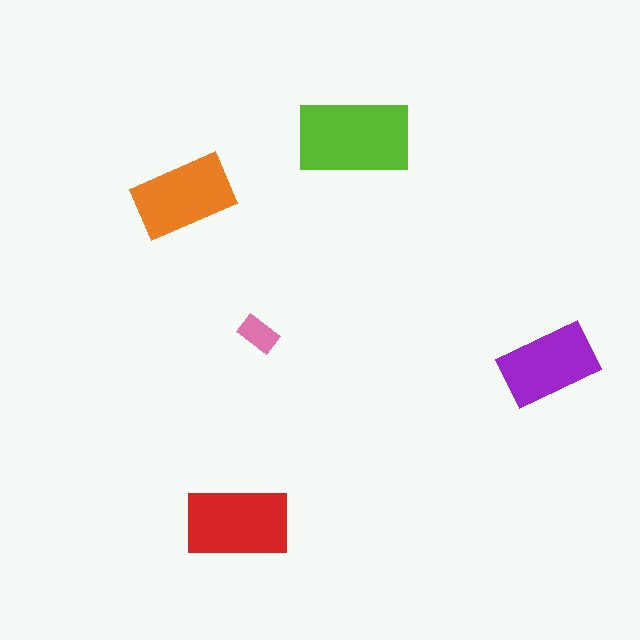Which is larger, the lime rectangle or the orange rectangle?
The lime one.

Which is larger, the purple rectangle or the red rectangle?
The red one.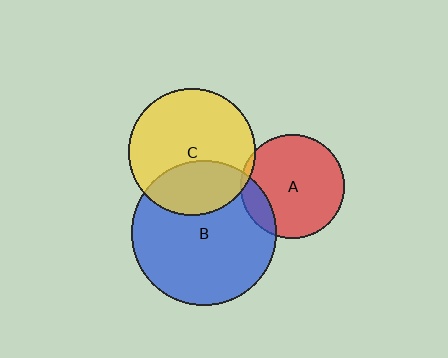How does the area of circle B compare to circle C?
Approximately 1.3 times.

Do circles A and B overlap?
Yes.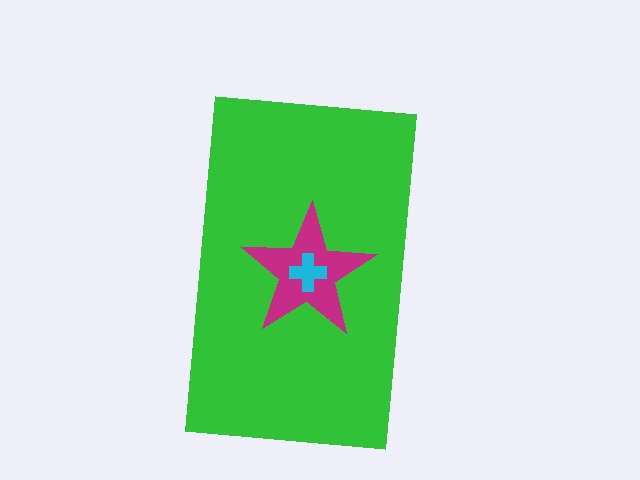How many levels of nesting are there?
3.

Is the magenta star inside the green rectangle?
Yes.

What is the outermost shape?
The green rectangle.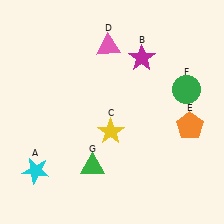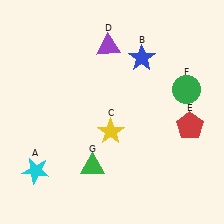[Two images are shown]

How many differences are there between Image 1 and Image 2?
There are 3 differences between the two images.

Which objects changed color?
B changed from magenta to blue. D changed from pink to purple. E changed from orange to red.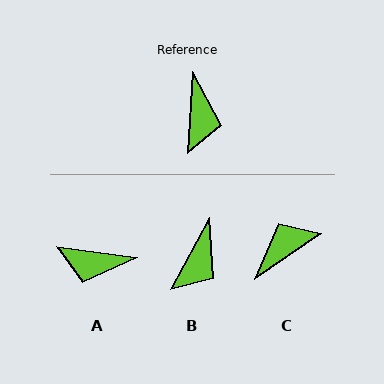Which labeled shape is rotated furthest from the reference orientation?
C, about 128 degrees away.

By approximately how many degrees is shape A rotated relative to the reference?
Approximately 94 degrees clockwise.